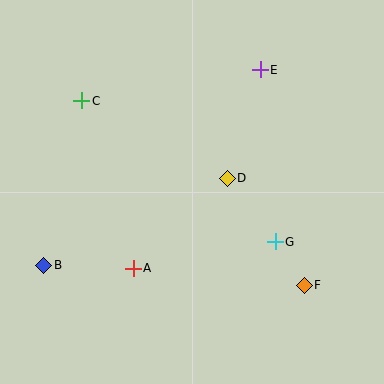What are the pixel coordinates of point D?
Point D is at (227, 178).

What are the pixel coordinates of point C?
Point C is at (82, 101).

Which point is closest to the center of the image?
Point D at (227, 178) is closest to the center.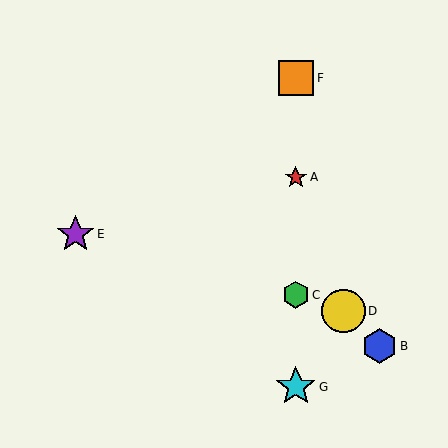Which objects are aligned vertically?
Objects A, C, F, G are aligned vertically.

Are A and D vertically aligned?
No, A is at x≈296 and D is at x≈344.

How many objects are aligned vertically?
4 objects (A, C, F, G) are aligned vertically.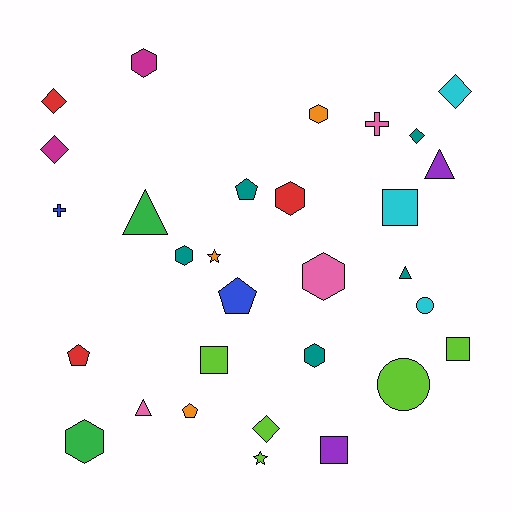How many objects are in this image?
There are 30 objects.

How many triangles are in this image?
There are 4 triangles.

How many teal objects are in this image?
There are 5 teal objects.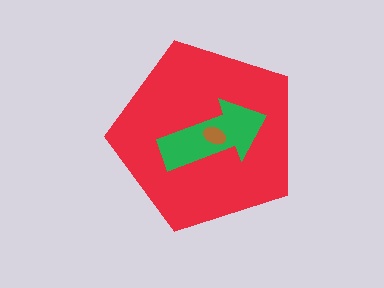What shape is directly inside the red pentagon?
The green arrow.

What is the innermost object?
The brown ellipse.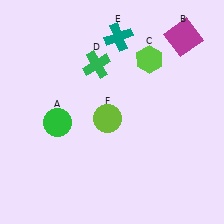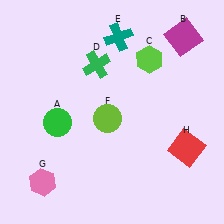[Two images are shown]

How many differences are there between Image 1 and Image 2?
There are 2 differences between the two images.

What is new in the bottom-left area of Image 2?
A pink hexagon (G) was added in the bottom-left area of Image 2.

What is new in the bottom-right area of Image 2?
A red square (H) was added in the bottom-right area of Image 2.